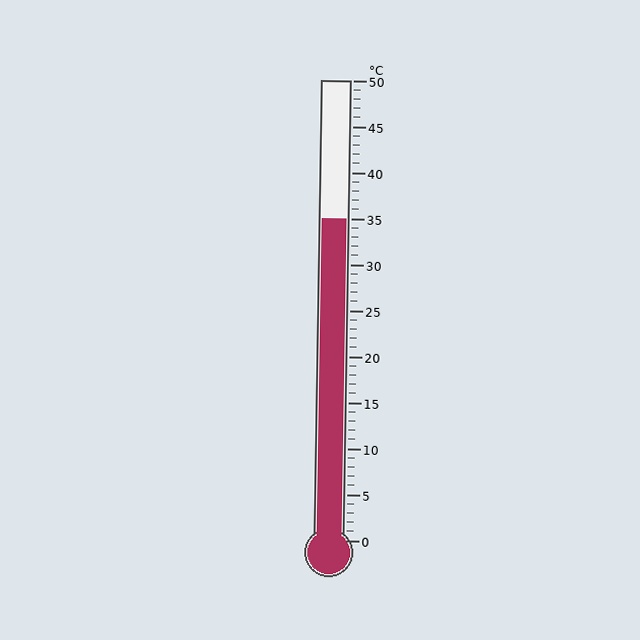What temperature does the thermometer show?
The thermometer shows approximately 35°C.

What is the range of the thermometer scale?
The thermometer scale ranges from 0°C to 50°C.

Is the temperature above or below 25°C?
The temperature is above 25°C.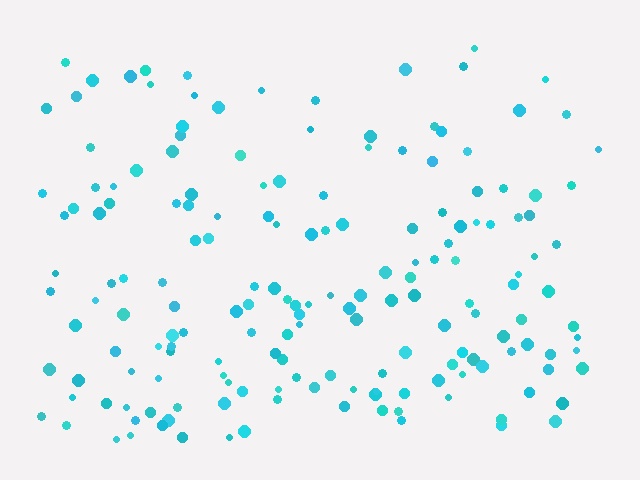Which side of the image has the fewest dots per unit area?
The top.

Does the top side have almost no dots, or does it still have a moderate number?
Still a moderate number, just noticeably fewer than the bottom.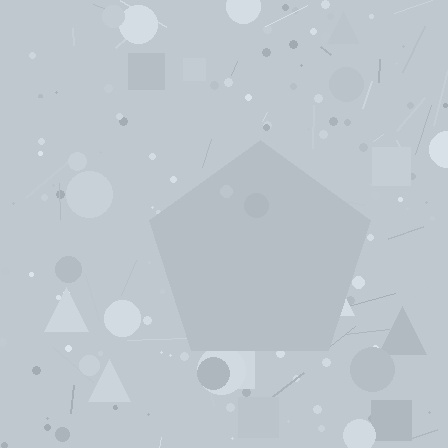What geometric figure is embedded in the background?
A pentagon is embedded in the background.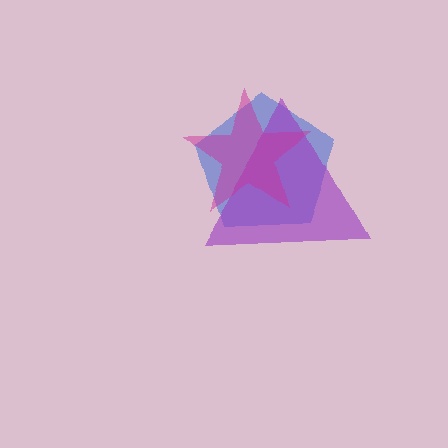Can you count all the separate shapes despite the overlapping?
Yes, there are 3 separate shapes.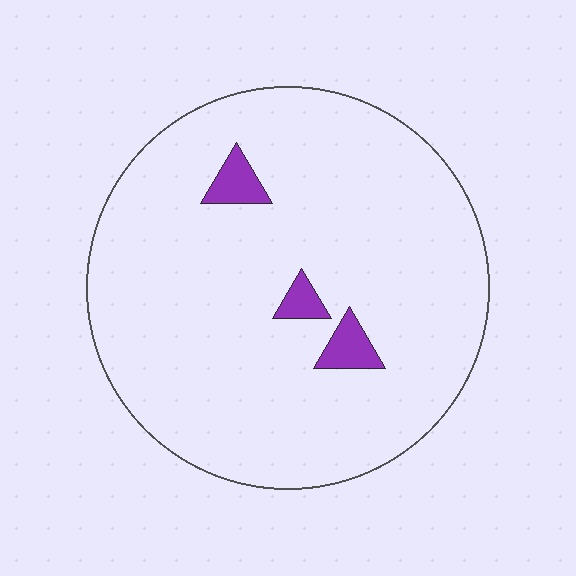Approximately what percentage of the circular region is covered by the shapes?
Approximately 5%.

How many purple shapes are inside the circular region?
3.